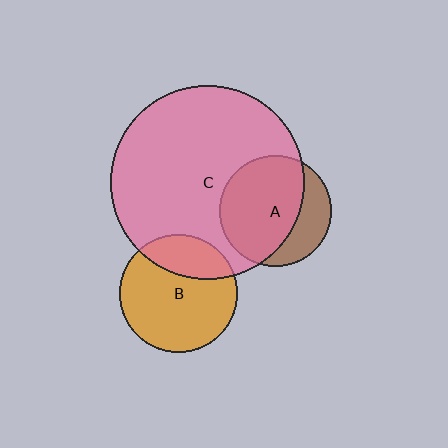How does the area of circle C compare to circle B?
Approximately 2.7 times.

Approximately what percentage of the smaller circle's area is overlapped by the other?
Approximately 70%.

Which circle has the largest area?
Circle C (pink).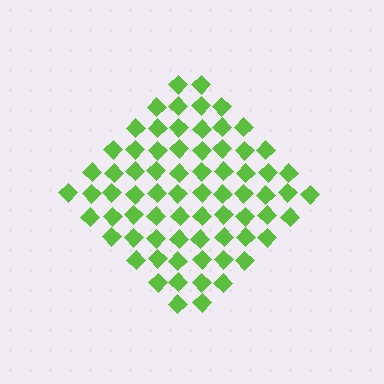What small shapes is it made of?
It is made of small diamonds.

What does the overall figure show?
The overall figure shows a diamond.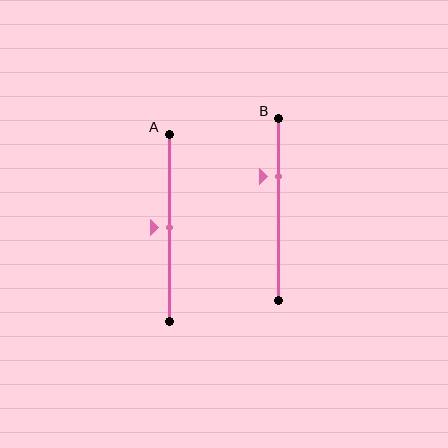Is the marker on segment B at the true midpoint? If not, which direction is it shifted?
No, the marker on segment B is shifted upward by about 18% of the segment length.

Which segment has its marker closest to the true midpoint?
Segment A has its marker closest to the true midpoint.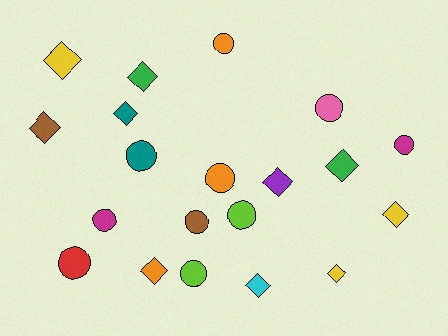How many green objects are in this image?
There are 2 green objects.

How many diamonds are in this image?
There are 10 diamonds.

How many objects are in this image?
There are 20 objects.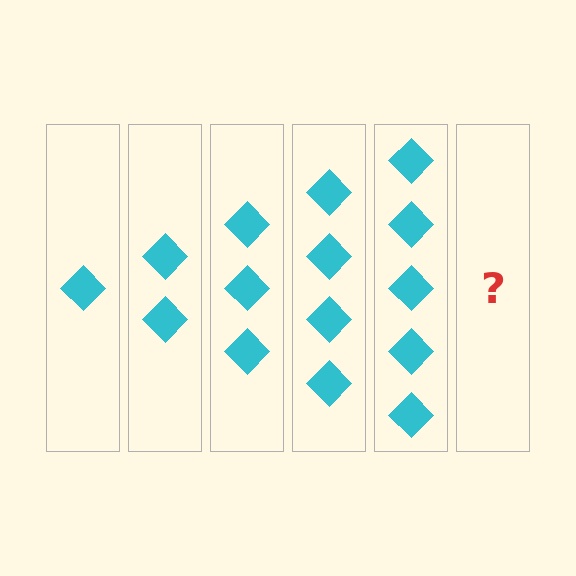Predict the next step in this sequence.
The next step is 6 diamonds.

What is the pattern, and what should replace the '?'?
The pattern is that each step adds one more diamond. The '?' should be 6 diamonds.